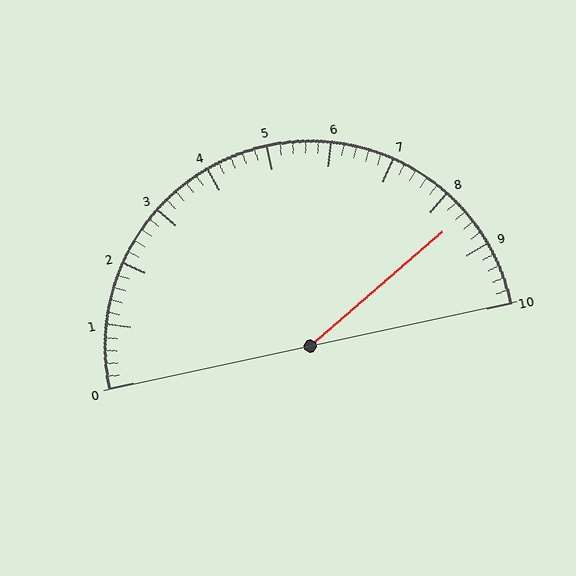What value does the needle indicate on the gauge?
The needle indicates approximately 8.4.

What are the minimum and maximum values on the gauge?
The gauge ranges from 0 to 10.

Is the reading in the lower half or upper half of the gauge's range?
The reading is in the upper half of the range (0 to 10).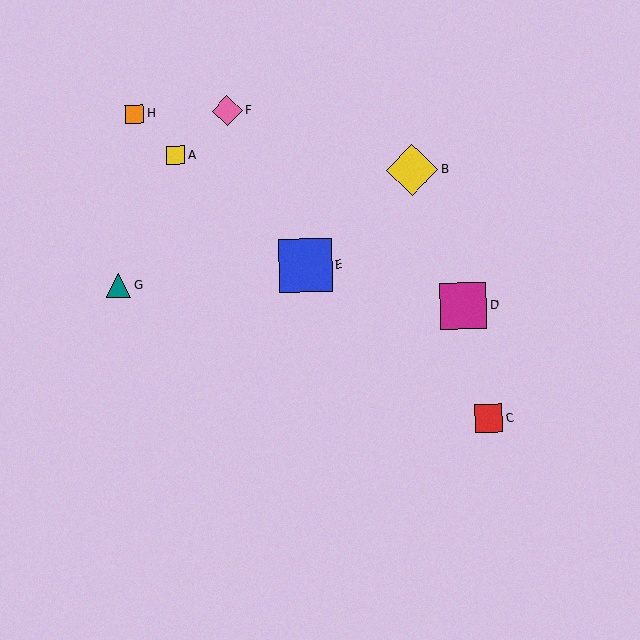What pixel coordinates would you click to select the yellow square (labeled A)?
Click at (175, 155) to select the yellow square A.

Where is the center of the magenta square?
The center of the magenta square is at (463, 306).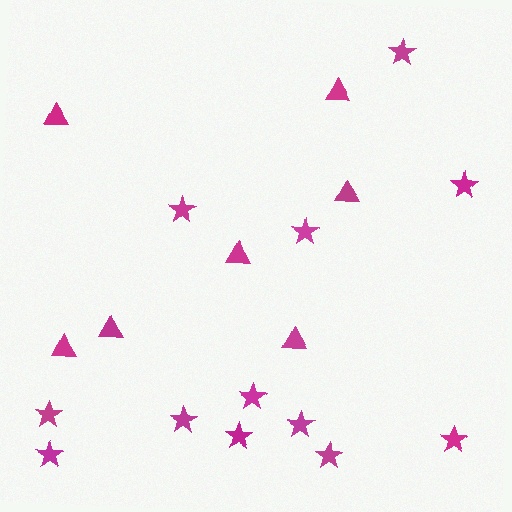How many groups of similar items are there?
There are 2 groups: one group of triangles (7) and one group of stars (12).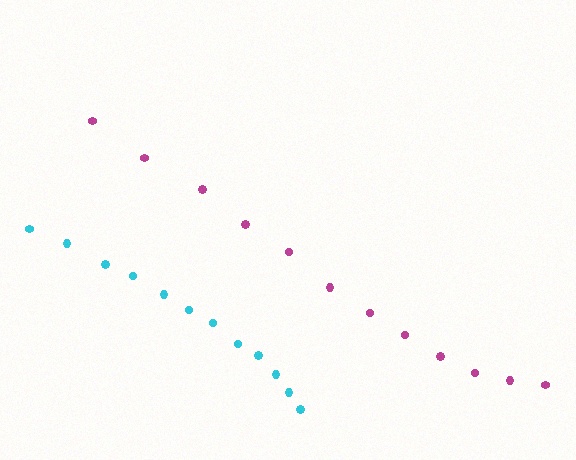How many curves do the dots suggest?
There are 2 distinct paths.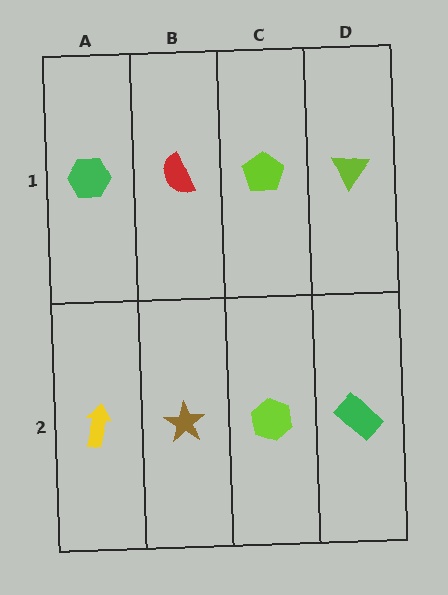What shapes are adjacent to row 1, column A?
A yellow arrow (row 2, column A), a red semicircle (row 1, column B).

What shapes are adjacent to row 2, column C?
A lime pentagon (row 1, column C), a brown star (row 2, column B), a green rectangle (row 2, column D).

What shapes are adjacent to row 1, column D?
A green rectangle (row 2, column D), a lime pentagon (row 1, column C).